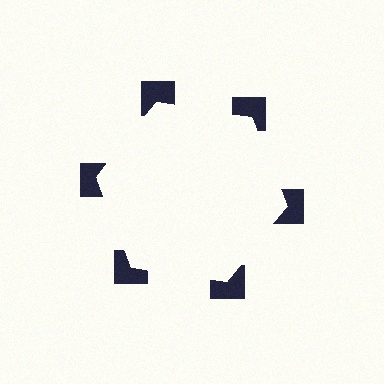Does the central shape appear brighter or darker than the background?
It typically appears slightly brighter than the background, even though no actual brightness change is drawn.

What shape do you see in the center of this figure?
An illusory hexagon — its edges are inferred from the aligned wedge cuts in the notched squares, not physically drawn.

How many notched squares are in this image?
There are 6 — one at each vertex of the illusory hexagon.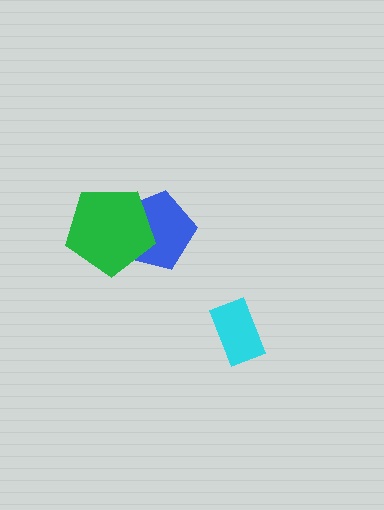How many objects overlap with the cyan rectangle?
0 objects overlap with the cyan rectangle.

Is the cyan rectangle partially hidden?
No, no other shape covers it.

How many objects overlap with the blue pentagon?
1 object overlaps with the blue pentagon.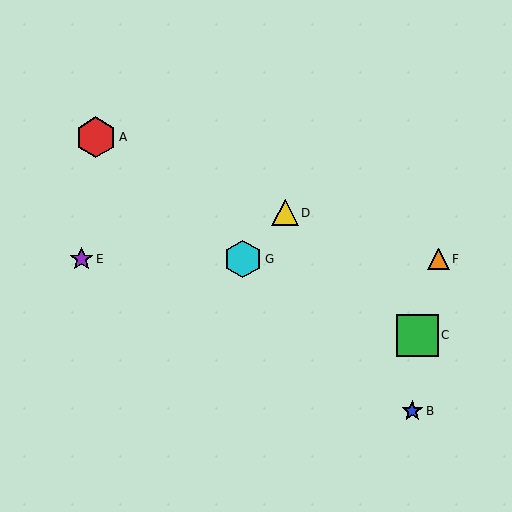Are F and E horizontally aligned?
Yes, both are at y≈259.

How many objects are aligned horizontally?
3 objects (E, F, G) are aligned horizontally.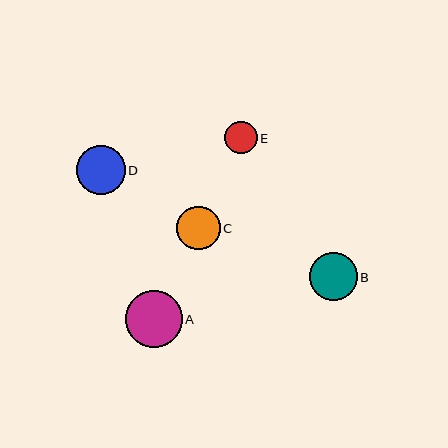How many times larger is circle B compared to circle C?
Circle B is approximately 1.1 times the size of circle C.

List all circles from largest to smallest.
From largest to smallest: A, D, B, C, E.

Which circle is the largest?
Circle A is the largest with a size of approximately 57 pixels.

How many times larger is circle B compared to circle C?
Circle B is approximately 1.1 times the size of circle C.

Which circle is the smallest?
Circle E is the smallest with a size of approximately 32 pixels.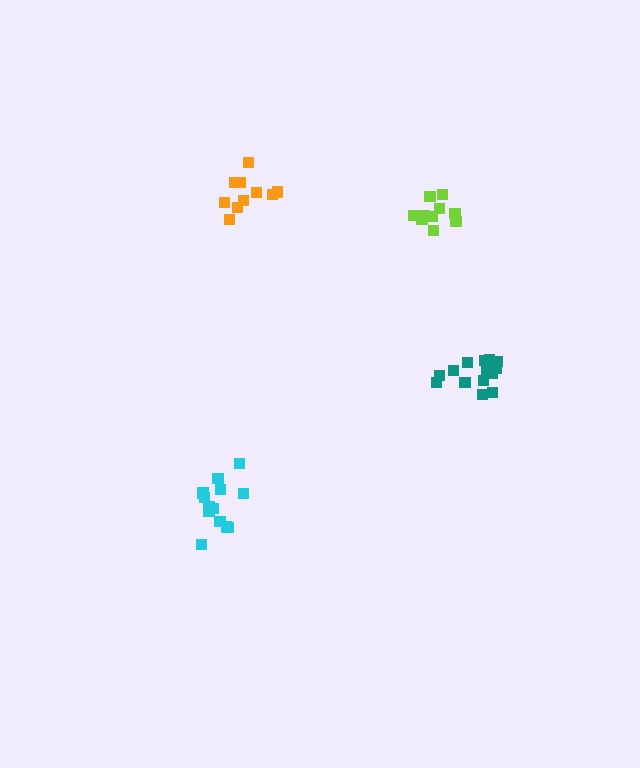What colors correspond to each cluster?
The clusters are colored: teal, orange, cyan, lime.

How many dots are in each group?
Group 1: 15 dots, Group 2: 10 dots, Group 3: 15 dots, Group 4: 11 dots (51 total).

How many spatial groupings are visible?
There are 4 spatial groupings.